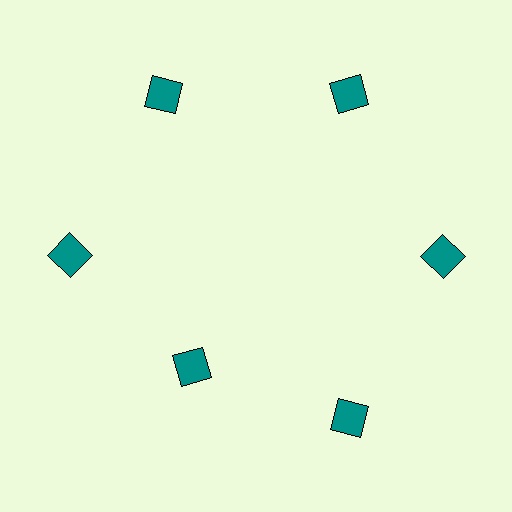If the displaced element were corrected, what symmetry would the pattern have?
It would have 6-fold rotational symmetry — the pattern would map onto itself every 60 degrees.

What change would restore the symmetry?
The symmetry would be restored by moving it outward, back onto the ring so that all 6 squares sit at equal angles and equal distance from the center.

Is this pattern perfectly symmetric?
No. The 6 teal squares are arranged in a ring, but one element near the 7 o'clock position is pulled inward toward the center, breaking the 6-fold rotational symmetry.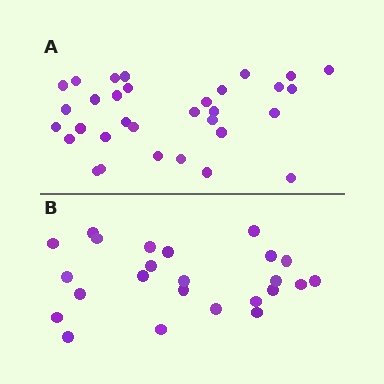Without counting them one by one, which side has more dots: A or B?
Region A (the top region) has more dots.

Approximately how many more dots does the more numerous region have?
Region A has roughly 8 or so more dots than region B.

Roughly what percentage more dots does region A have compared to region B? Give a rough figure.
About 35% more.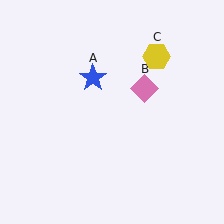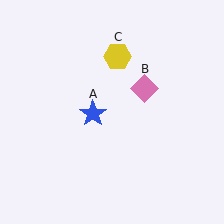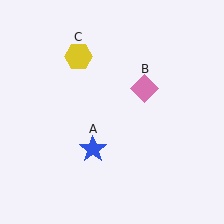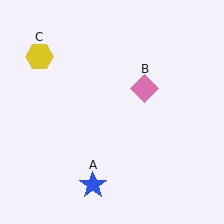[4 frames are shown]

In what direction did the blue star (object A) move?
The blue star (object A) moved down.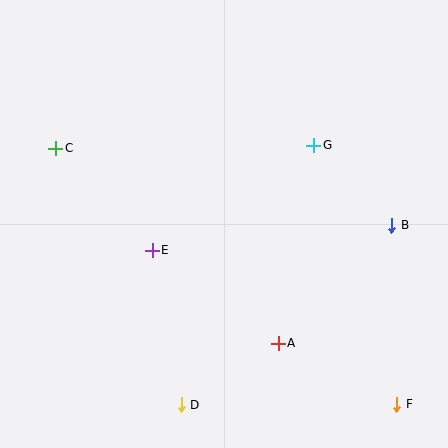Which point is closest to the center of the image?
Point E at (152, 250) is closest to the center.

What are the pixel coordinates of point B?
Point B is at (392, 225).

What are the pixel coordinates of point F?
Point F is at (397, 404).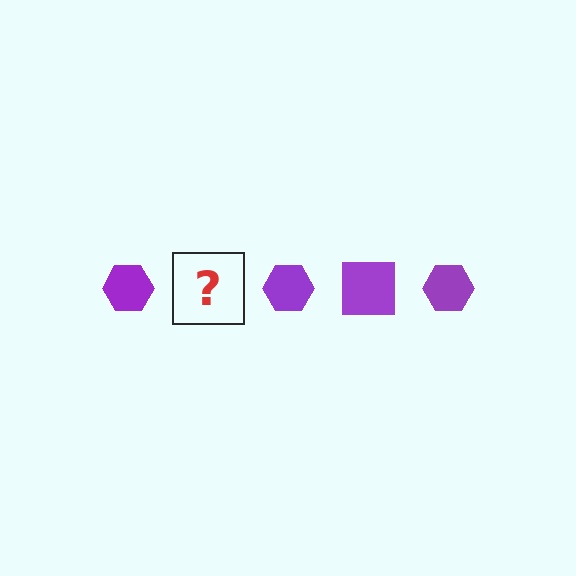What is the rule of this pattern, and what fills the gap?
The rule is that the pattern cycles through hexagon, square shapes in purple. The gap should be filled with a purple square.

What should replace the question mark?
The question mark should be replaced with a purple square.